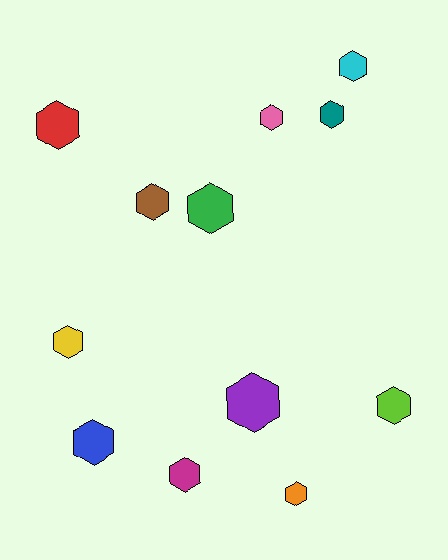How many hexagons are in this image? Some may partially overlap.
There are 12 hexagons.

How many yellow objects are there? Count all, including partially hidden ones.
There is 1 yellow object.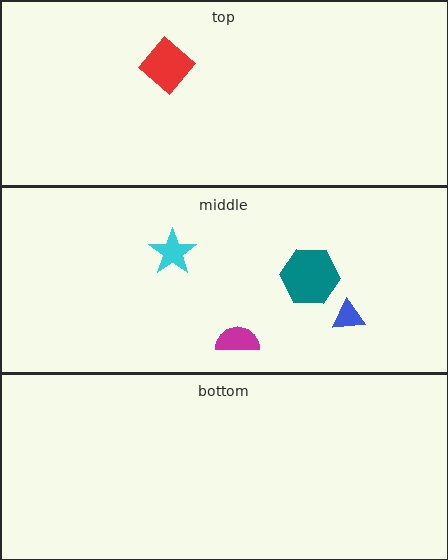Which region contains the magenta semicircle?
The middle region.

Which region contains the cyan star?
The middle region.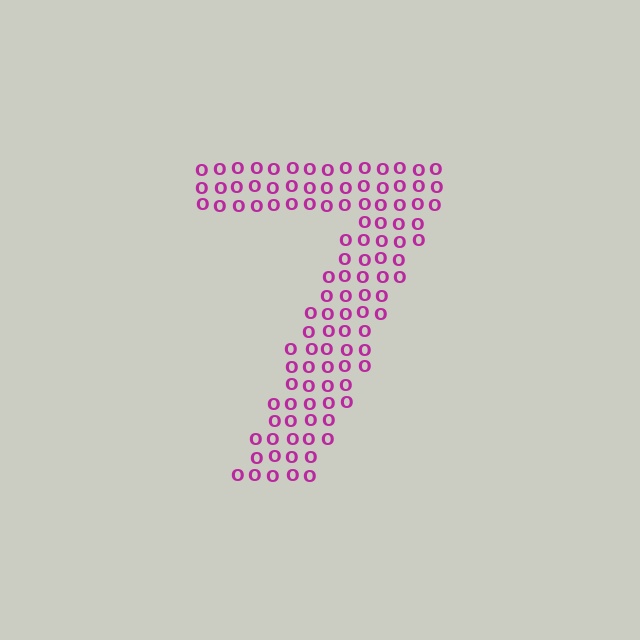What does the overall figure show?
The overall figure shows the digit 7.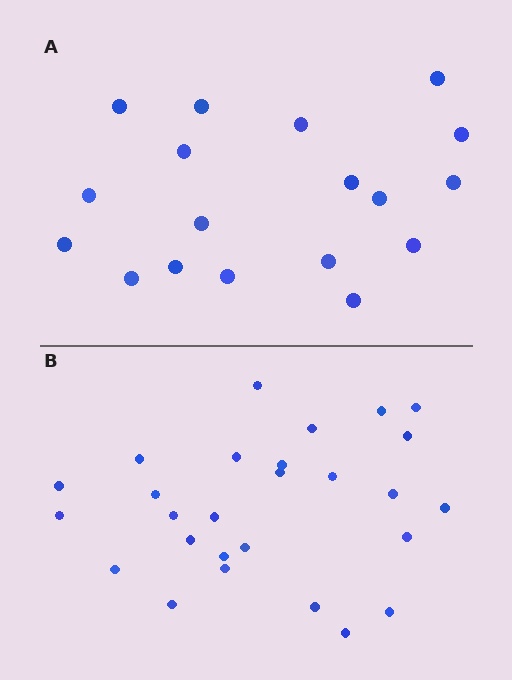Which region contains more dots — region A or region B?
Region B (the bottom region) has more dots.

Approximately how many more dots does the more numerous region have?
Region B has roughly 8 or so more dots than region A.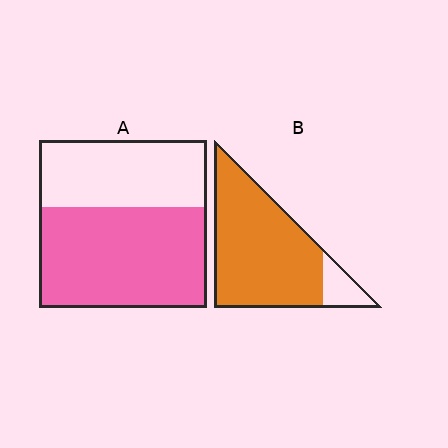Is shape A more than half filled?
Yes.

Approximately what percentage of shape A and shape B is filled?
A is approximately 60% and B is approximately 90%.